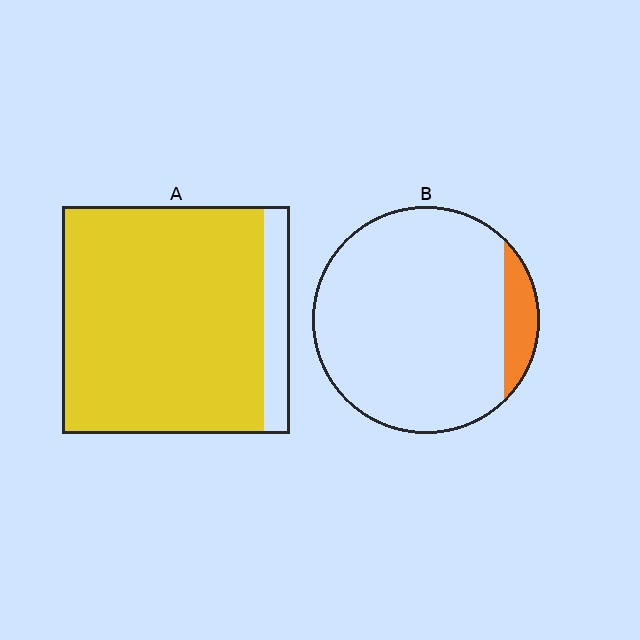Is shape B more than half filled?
No.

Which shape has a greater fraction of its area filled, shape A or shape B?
Shape A.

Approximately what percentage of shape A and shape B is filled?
A is approximately 90% and B is approximately 10%.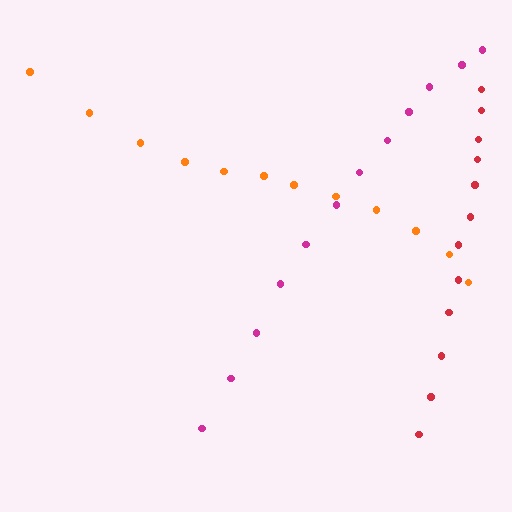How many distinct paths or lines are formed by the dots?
There are 3 distinct paths.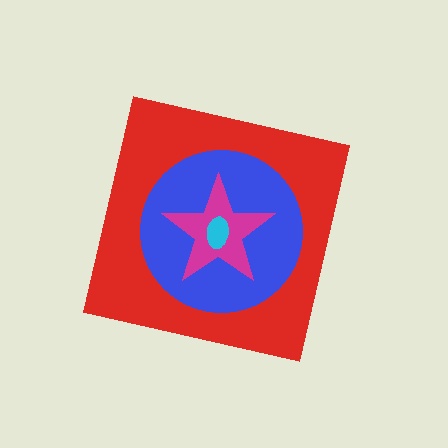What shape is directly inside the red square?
The blue circle.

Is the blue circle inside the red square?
Yes.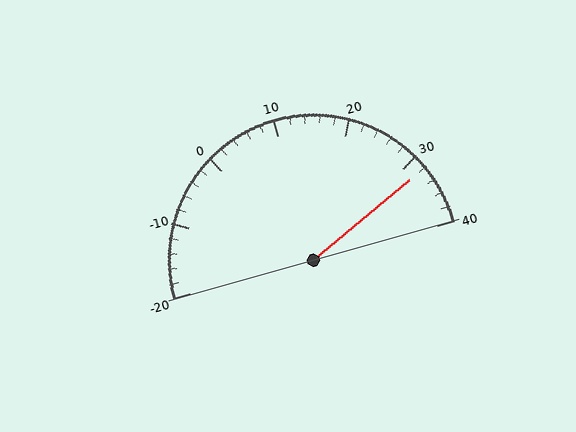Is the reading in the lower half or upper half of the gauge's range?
The reading is in the upper half of the range (-20 to 40).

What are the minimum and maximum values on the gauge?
The gauge ranges from -20 to 40.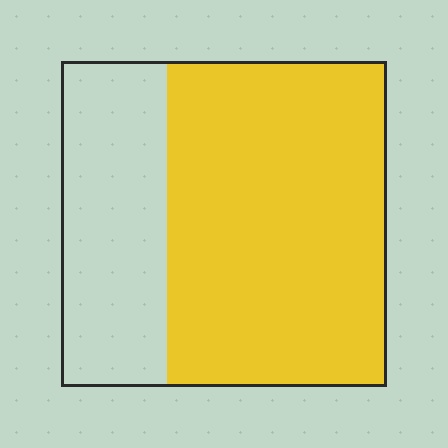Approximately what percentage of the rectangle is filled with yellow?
Approximately 65%.